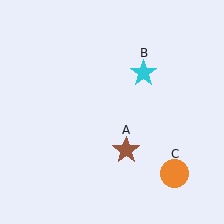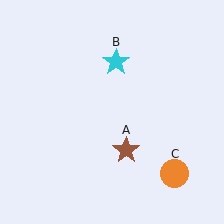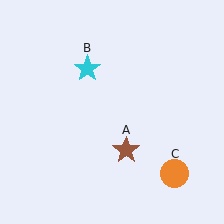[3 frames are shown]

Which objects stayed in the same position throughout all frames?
Brown star (object A) and orange circle (object C) remained stationary.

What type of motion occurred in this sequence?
The cyan star (object B) rotated counterclockwise around the center of the scene.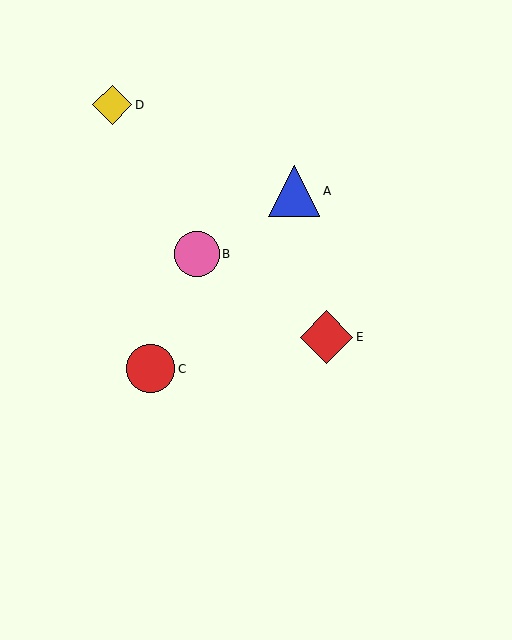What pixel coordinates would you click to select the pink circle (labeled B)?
Click at (197, 254) to select the pink circle B.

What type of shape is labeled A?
Shape A is a blue triangle.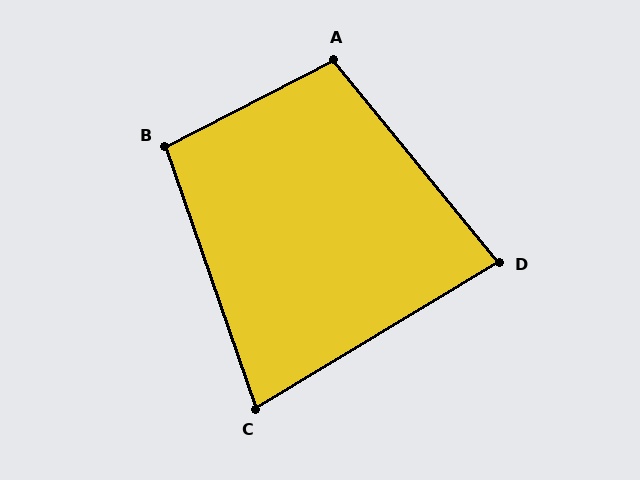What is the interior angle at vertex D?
Approximately 82 degrees (acute).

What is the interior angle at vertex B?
Approximately 98 degrees (obtuse).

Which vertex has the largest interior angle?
A, at approximately 102 degrees.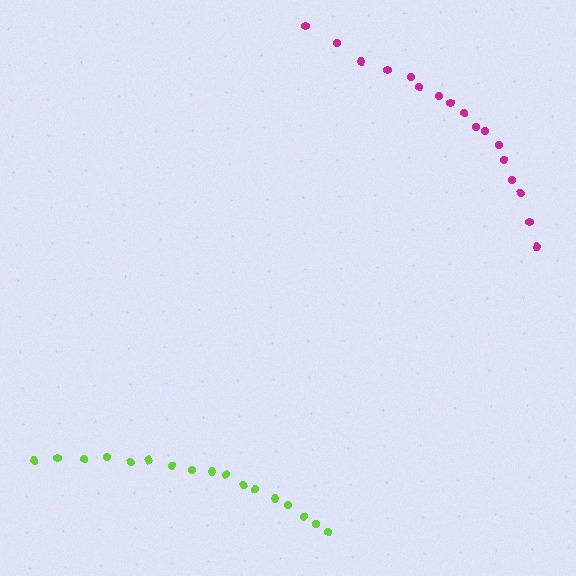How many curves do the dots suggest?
There are 2 distinct paths.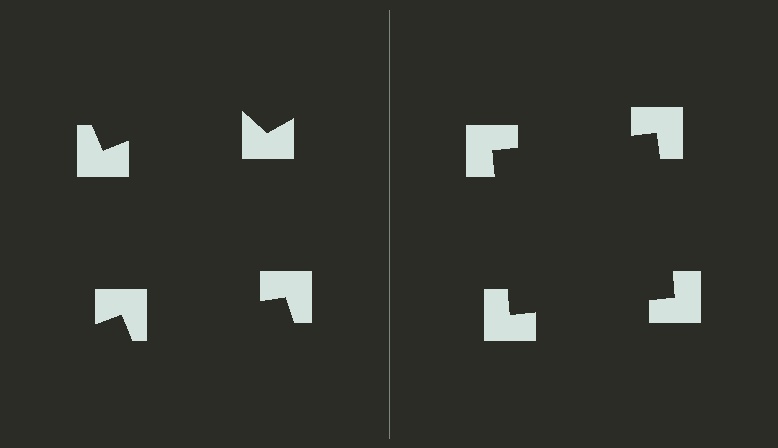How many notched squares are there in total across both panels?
8 — 4 on each side.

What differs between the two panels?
The notched squares are positioned identically on both sides; only the wedge orientations differ. On the right they align to a square; on the left they are misaligned.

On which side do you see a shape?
An illusory square appears on the right side. On the left side the wedge cuts are rotated, so no coherent shape forms.